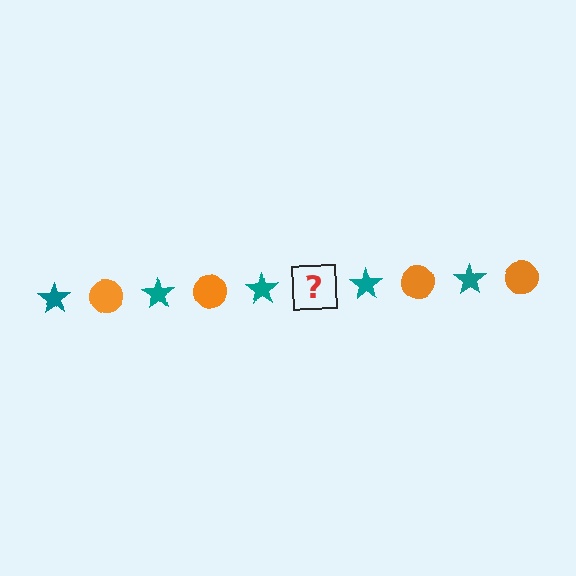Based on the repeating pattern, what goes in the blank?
The blank should be an orange circle.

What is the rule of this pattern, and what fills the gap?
The rule is that the pattern alternates between teal star and orange circle. The gap should be filled with an orange circle.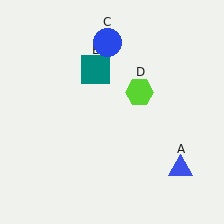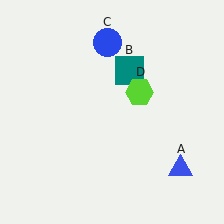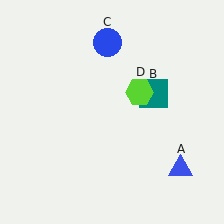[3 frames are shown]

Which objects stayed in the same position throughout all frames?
Blue triangle (object A) and blue circle (object C) and lime hexagon (object D) remained stationary.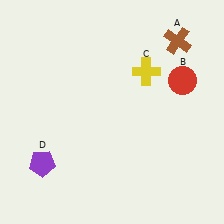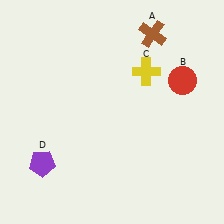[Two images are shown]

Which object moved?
The brown cross (A) moved left.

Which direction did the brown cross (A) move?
The brown cross (A) moved left.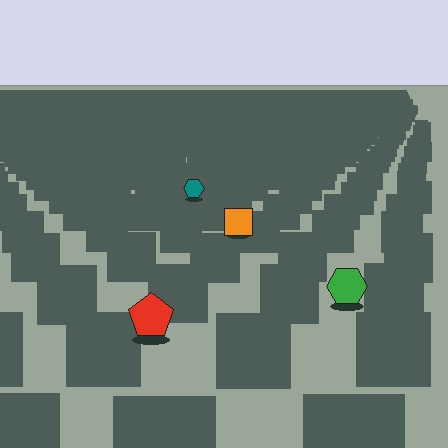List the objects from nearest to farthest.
From nearest to farthest: the red pentagon, the green hexagon, the orange square, the teal hexagon.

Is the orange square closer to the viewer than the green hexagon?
No. The green hexagon is closer — you can tell from the texture gradient: the ground texture is coarser near it.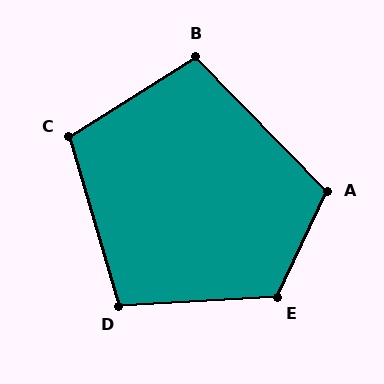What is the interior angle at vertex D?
Approximately 103 degrees (obtuse).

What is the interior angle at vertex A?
Approximately 110 degrees (obtuse).